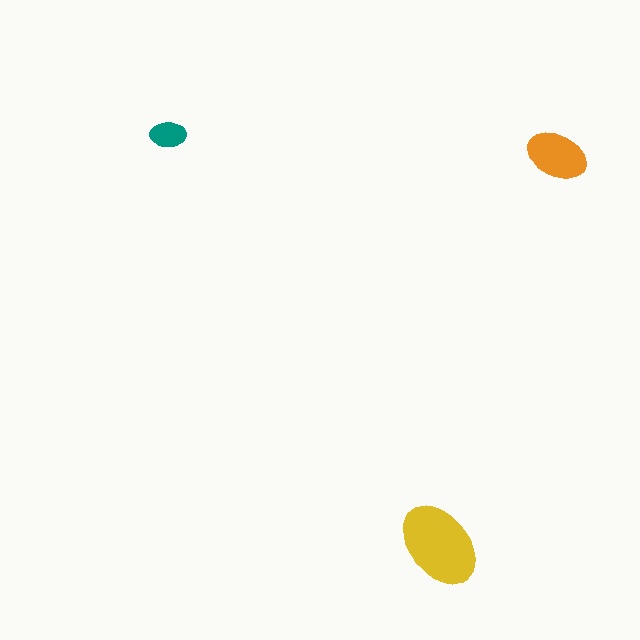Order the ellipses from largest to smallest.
the yellow one, the orange one, the teal one.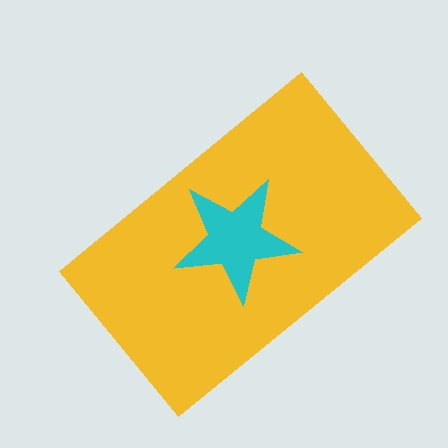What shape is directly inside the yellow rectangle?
The cyan star.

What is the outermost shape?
The yellow rectangle.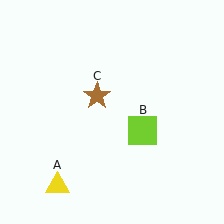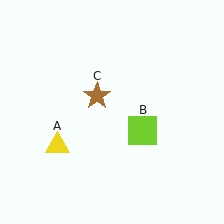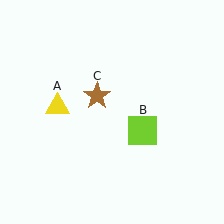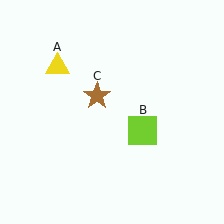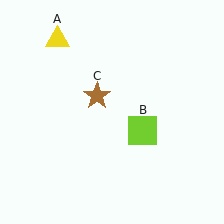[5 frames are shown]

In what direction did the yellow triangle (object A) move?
The yellow triangle (object A) moved up.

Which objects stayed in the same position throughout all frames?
Lime square (object B) and brown star (object C) remained stationary.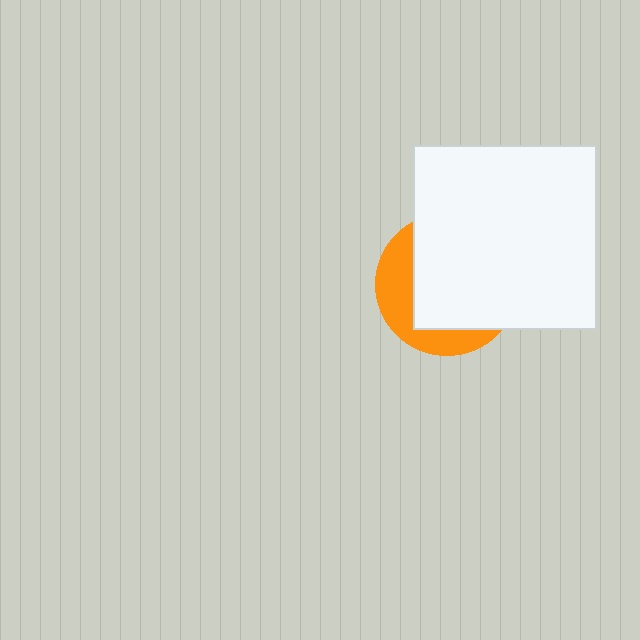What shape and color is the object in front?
The object in front is a white square.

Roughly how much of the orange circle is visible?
A small part of it is visible (roughly 33%).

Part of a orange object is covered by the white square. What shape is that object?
It is a circle.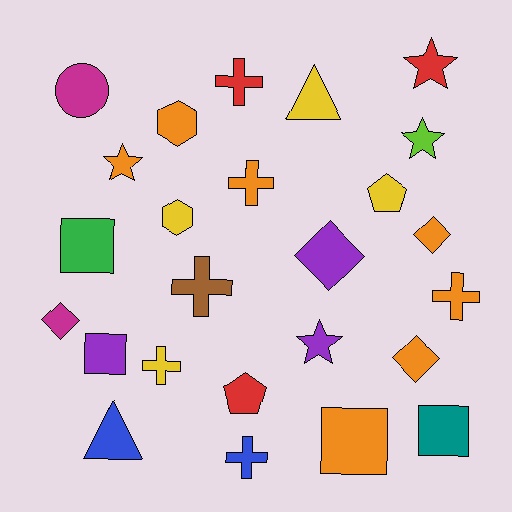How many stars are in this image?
There are 4 stars.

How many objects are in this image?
There are 25 objects.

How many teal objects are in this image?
There is 1 teal object.